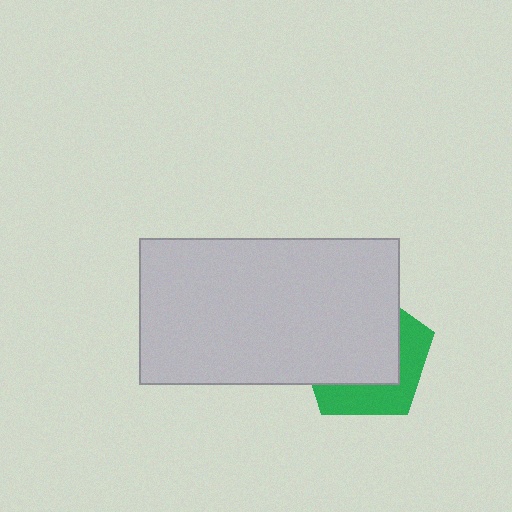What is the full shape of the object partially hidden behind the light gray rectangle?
The partially hidden object is a green pentagon.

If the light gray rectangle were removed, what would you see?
You would see the complete green pentagon.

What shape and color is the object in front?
The object in front is a light gray rectangle.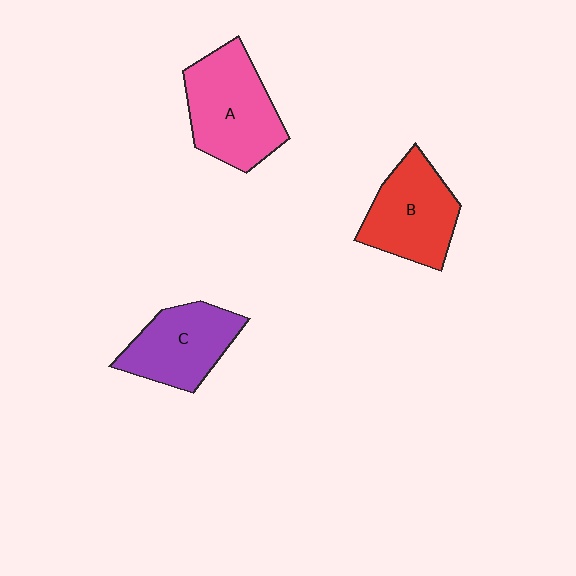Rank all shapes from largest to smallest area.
From largest to smallest: A (pink), B (red), C (purple).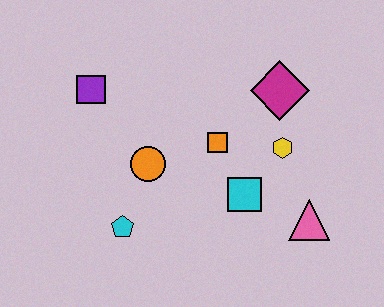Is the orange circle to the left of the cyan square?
Yes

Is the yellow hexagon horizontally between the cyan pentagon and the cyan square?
No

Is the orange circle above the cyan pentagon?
Yes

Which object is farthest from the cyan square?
The purple square is farthest from the cyan square.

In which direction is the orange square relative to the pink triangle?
The orange square is to the left of the pink triangle.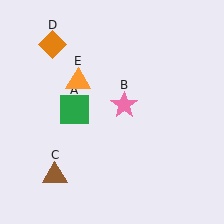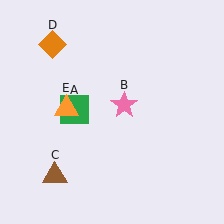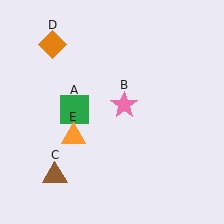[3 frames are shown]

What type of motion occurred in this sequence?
The orange triangle (object E) rotated counterclockwise around the center of the scene.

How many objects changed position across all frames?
1 object changed position: orange triangle (object E).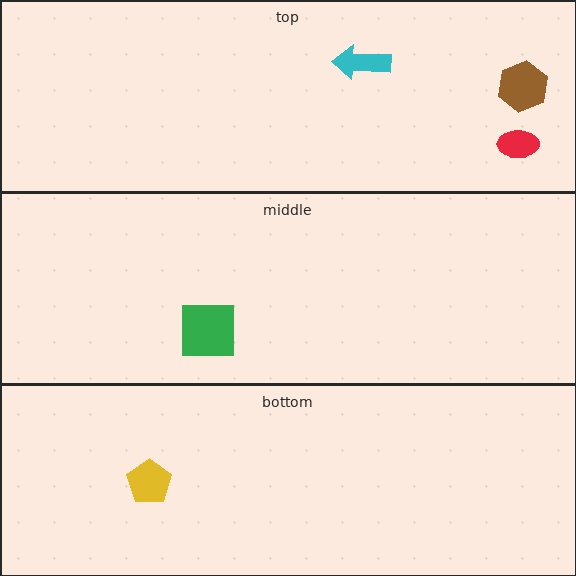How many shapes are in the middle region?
1.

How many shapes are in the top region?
3.